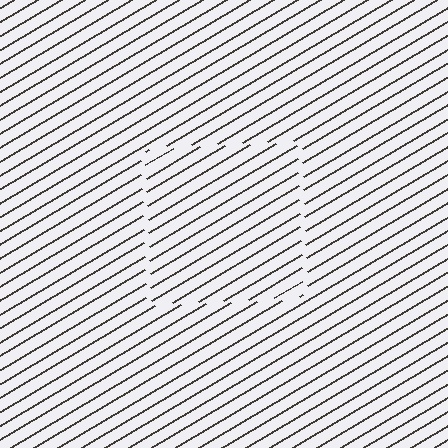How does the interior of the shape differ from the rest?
The interior of the shape contains the same grating, shifted by half a period — the contour is defined by the phase discontinuity where line-ends from the inner and outer gratings abut.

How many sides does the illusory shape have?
4 sides — the line-ends trace a square.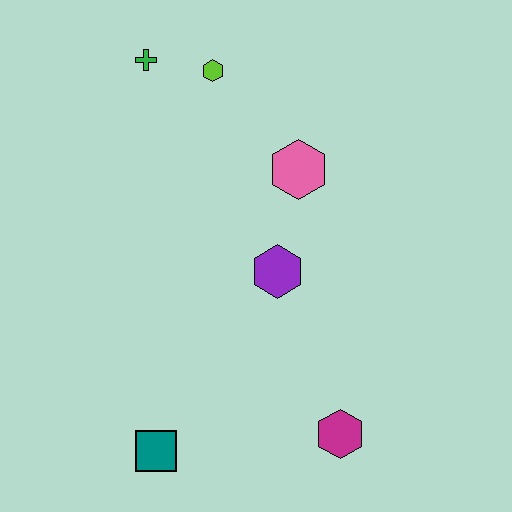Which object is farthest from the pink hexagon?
The teal square is farthest from the pink hexagon.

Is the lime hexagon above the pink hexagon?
Yes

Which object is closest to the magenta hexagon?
The purple hexagon is closest to the magenta hexagon.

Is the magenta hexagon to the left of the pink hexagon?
No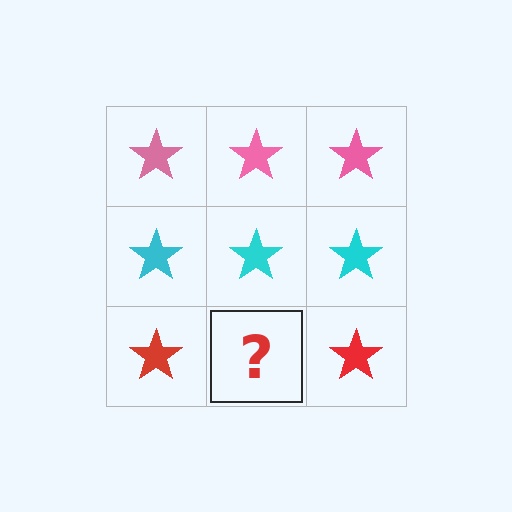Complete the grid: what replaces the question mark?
The question mark should be replaced with a red star.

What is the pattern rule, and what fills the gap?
The rule is that each row has a consistent color. The gap should be filled with a red star.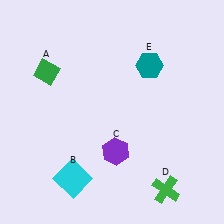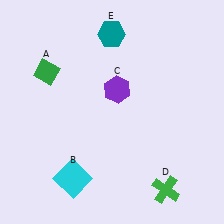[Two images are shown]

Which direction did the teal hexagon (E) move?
The teal hexagon (E) moved left.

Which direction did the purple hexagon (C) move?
The purple hexagon (C) moved up.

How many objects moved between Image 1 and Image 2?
2 objects moved between the two images.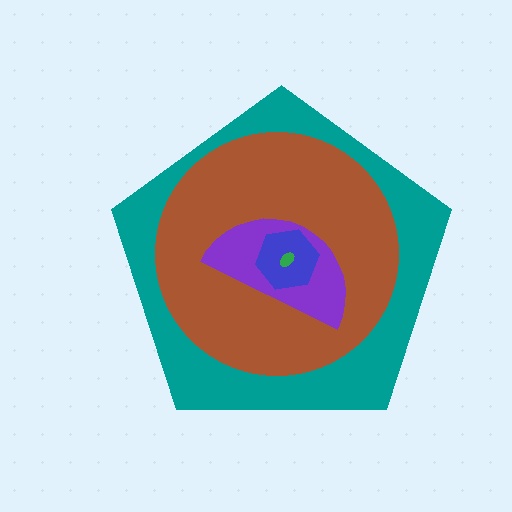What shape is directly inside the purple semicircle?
The blue hexagon.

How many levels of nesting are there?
5.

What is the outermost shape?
The teal pentagon.